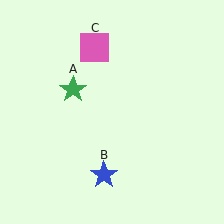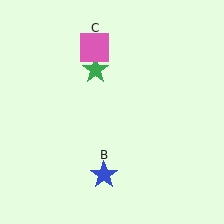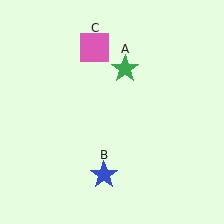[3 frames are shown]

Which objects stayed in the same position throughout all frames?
Blue star (object B) and pink square (object C) remained stationary.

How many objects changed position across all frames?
1 object changed position: green star (object A).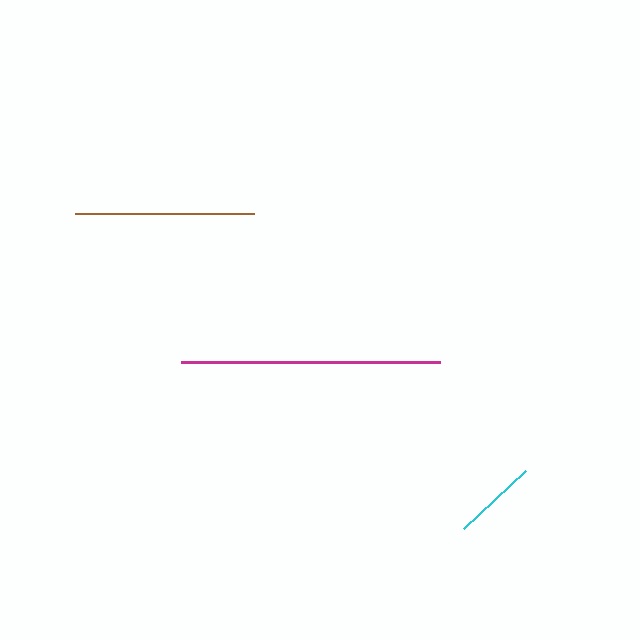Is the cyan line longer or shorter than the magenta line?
The magenta line is longer than the cyan line.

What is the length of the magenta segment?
The magenta segment is approximately 259 pixels long.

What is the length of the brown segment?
The brown segment is approximately 179 pixels long.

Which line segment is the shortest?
The cyan line is the shortest at approximately 85 pixels.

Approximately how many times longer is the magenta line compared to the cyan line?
The magenta line is approximately 3.1 times the length of the cyan line.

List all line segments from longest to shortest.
From longest to shortest: magenta, brown, cyan.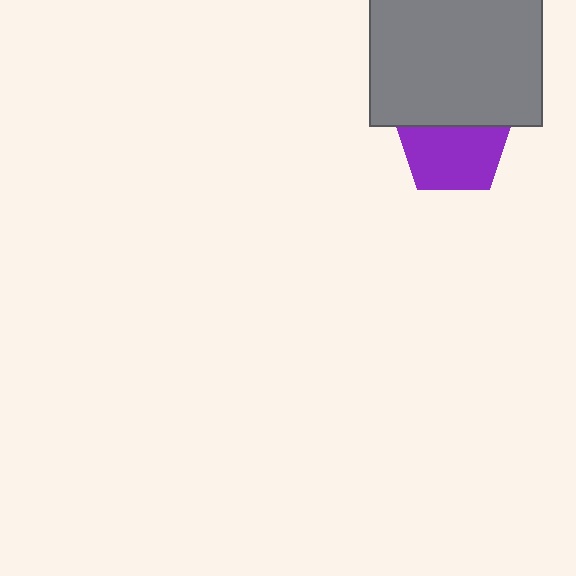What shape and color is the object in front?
The object in front is a gray square.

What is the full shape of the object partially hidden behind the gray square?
The partially hidden object is a purple pentagon.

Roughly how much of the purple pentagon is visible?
About half of it is visible (roughly 63%).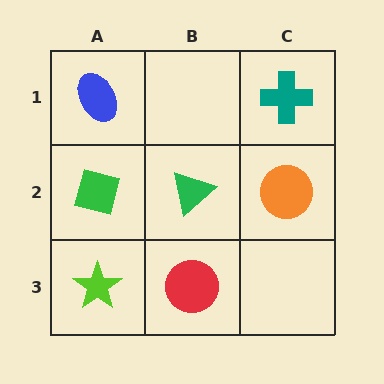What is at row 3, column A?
A lime star.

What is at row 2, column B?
A green triangle.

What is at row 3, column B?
A red circle.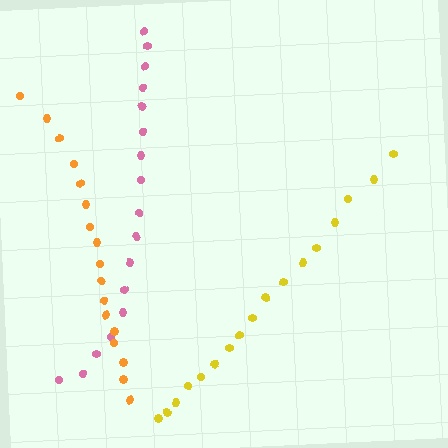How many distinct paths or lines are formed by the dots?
There are 3 distinct paths.